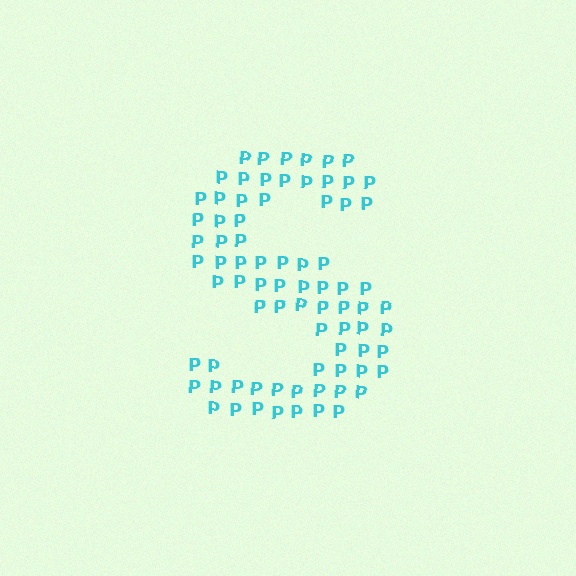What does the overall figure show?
The overall figure shows the letter S.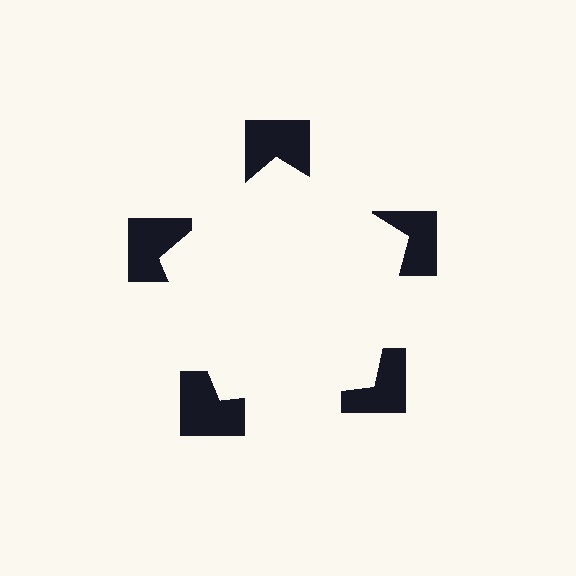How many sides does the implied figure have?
5 sides.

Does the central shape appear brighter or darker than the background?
It typically appears slightly brighter than the background, even though no actual brightness change is drawn.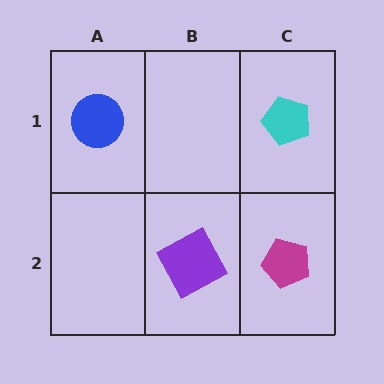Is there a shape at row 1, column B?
No, that cell is empty.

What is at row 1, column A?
A blue circle.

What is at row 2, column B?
A purple square.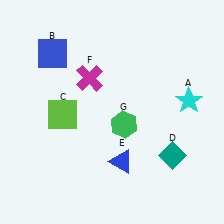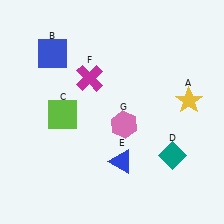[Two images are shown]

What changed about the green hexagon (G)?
In Image 1, G is green. In Image 2, it changed to pink.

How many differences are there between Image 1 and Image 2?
There are 2 differences between the two images.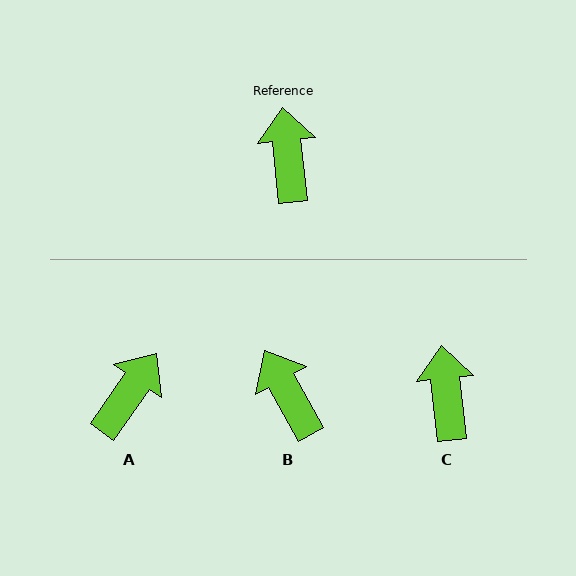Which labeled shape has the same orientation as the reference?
C.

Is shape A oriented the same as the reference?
No, it is off by about 41 degrees.